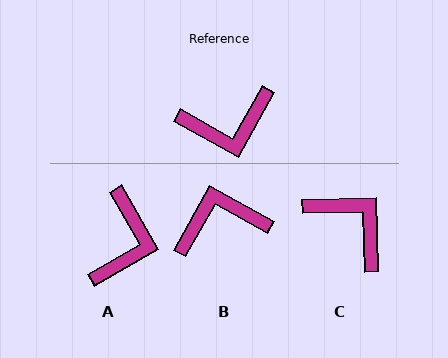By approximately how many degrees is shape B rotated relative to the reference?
Approximately 180 degrees counter-clockwise.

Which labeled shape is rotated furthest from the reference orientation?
B, about 180 degrees away.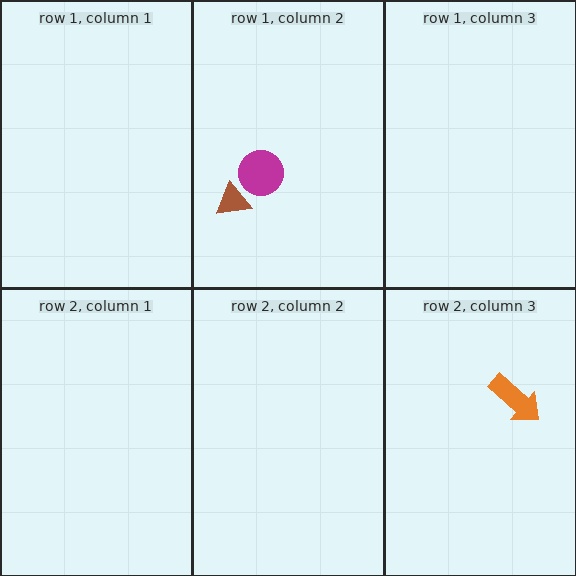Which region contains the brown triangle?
The row 1, column 2 region.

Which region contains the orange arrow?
The row 2, column 3 region.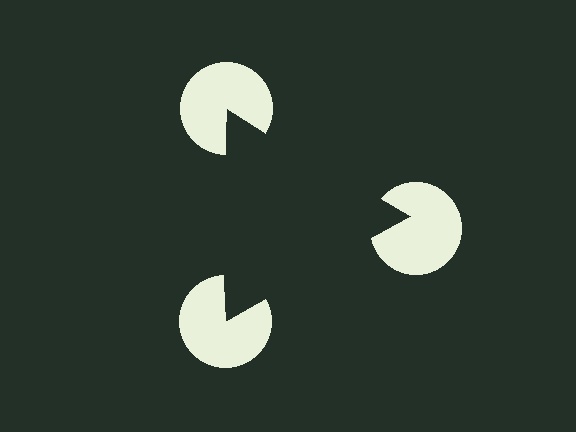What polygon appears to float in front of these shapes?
An illusory triangle — its edges are inferred from the aligned wedge cuts in the pac-man discs, not physically drawn.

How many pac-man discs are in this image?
There are 3 — one at each vertex of the illusory triangle.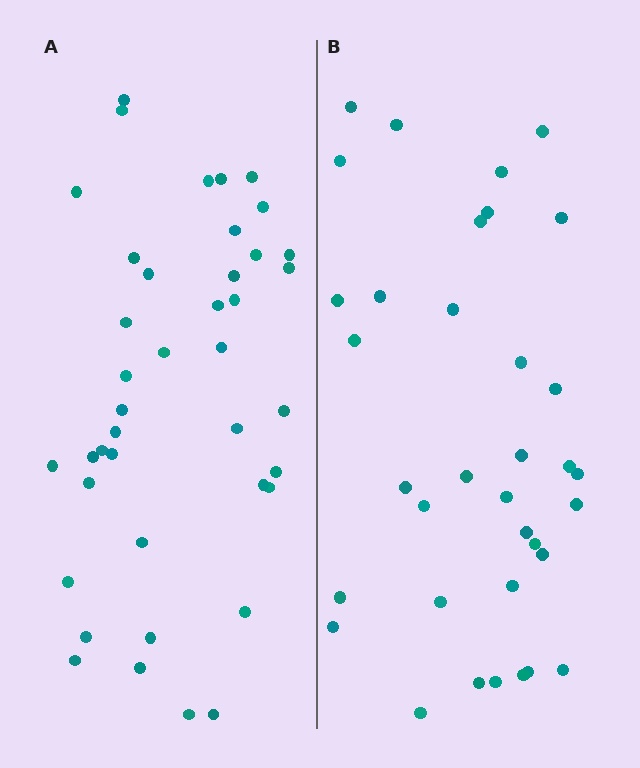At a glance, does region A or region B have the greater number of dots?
Region A (the left region) has more dots.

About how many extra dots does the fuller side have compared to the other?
Region A has about 6 more dots than region B.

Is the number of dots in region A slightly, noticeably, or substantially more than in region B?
Region A has only slightly more — the two regions are fairly close. The ratio is roughly 1.2 to 1.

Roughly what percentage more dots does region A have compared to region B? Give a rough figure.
About 15% more.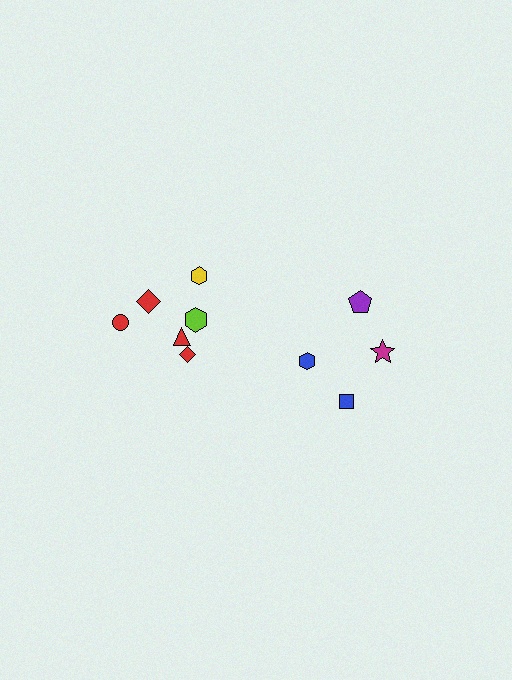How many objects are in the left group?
There are 6 objects.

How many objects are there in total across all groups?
There are 10 objects.